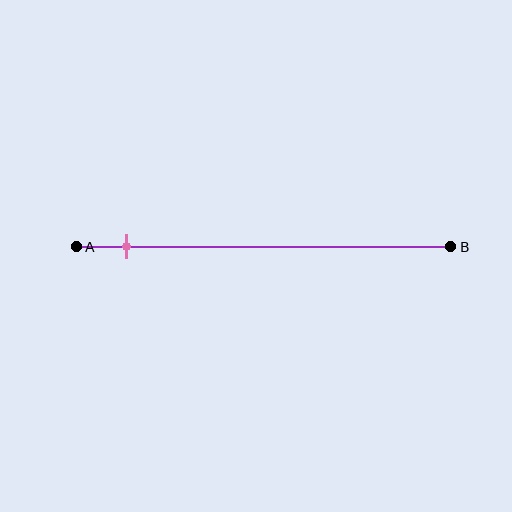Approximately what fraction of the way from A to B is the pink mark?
The pink mark is approximately 15% of the way from A to B.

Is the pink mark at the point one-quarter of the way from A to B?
No, the mark is at about 15% from A, not at the 25% one-quarter point.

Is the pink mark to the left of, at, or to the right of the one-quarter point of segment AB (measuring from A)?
The pink mark is to the left of the one-quarter point of segment AB.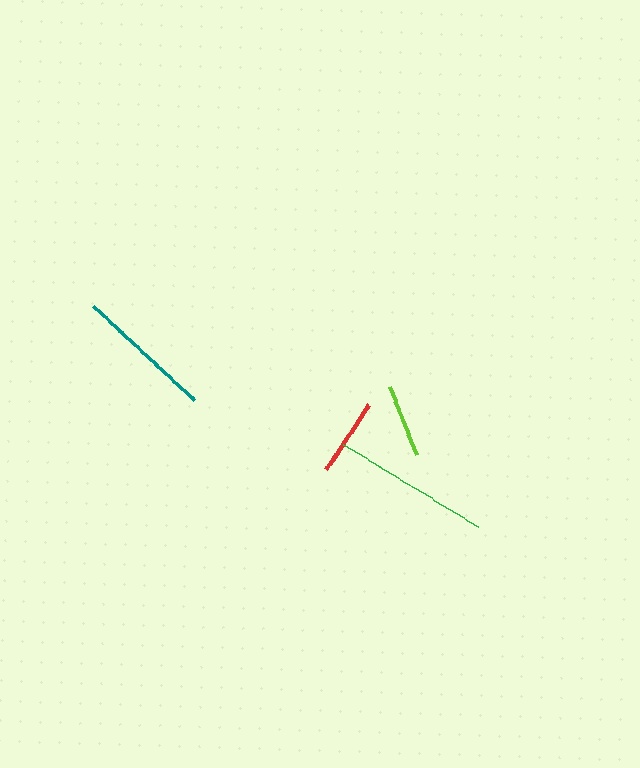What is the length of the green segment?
The green segment is approximately 158 pixels long.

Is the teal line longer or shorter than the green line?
The green line is longer than the teal line.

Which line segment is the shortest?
The lime line is the shortest at approximately 72 pixels.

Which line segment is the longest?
The green line is the longest at approximately 158 pixels.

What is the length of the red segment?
The red segment is approximately 79 pixels long.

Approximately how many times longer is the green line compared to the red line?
The green line is approximately 2.0 times the length of the red line.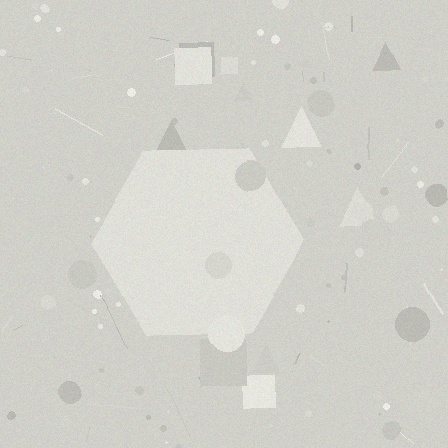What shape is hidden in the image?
A hexagon is hidden in the image.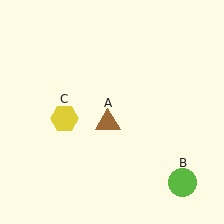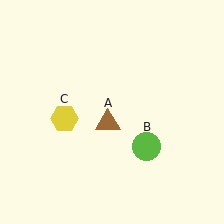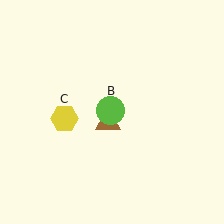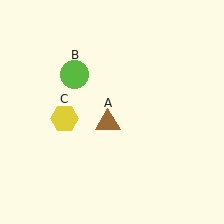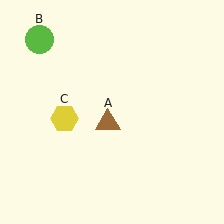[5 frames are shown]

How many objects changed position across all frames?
1 object changed position: lime circle (object B).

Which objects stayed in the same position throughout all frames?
Brown triangle (object A) and yellow hexagon (object C) remained stationary.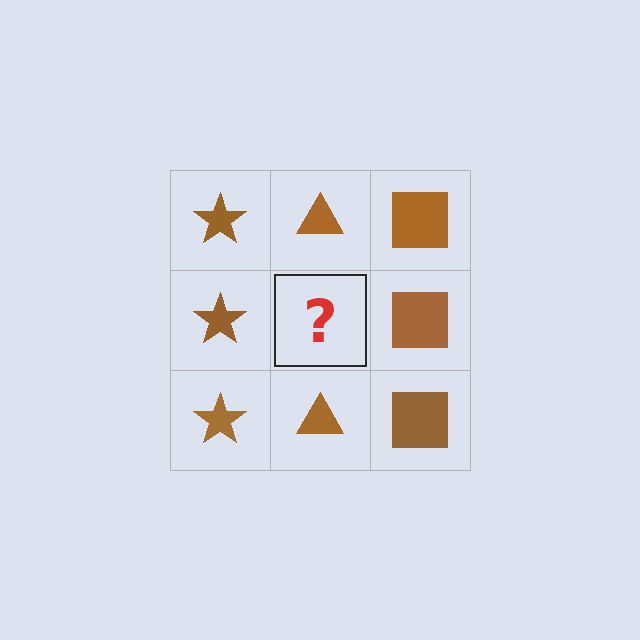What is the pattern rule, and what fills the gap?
The rule is that each column has a consistent shape. The gap should be filled with a brown triangle.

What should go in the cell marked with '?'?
The missing cell should contain a brown triangle.